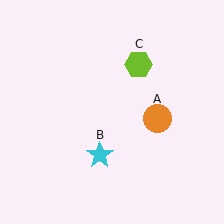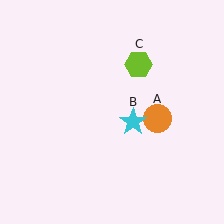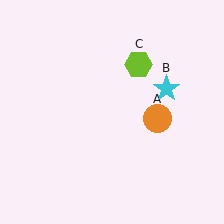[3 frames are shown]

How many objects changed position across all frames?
1 object changed position: cyan star (object B).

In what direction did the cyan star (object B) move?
The cyan star (object B) moved up and to the right.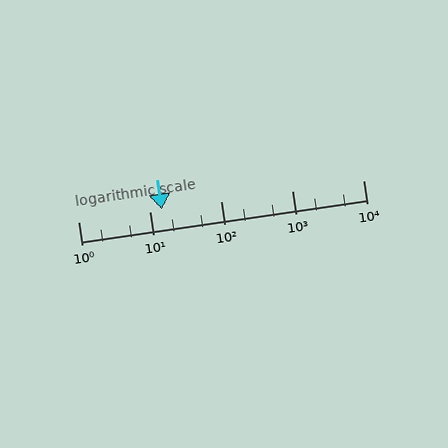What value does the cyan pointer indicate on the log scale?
The pointer indicates approximately 15.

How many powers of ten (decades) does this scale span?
The scale spans 4 decades, from 1 to 10000.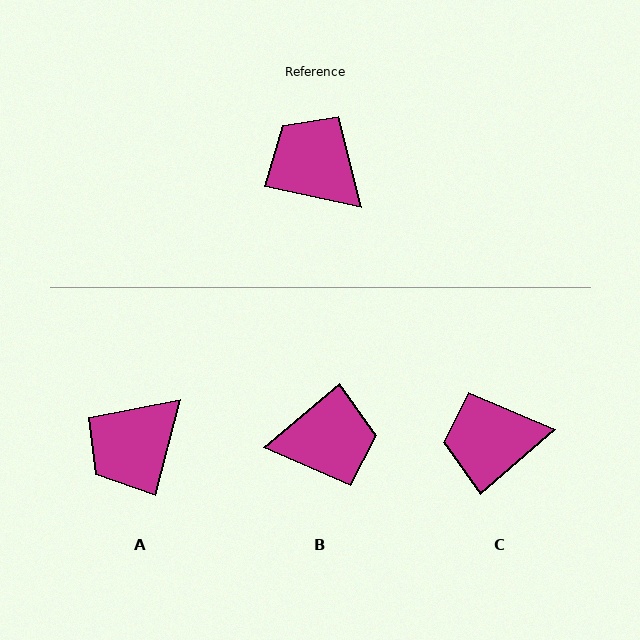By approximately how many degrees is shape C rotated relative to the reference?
Approximately 53 degrees counter-clockwise.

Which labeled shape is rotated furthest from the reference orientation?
B, about 127 degrees away.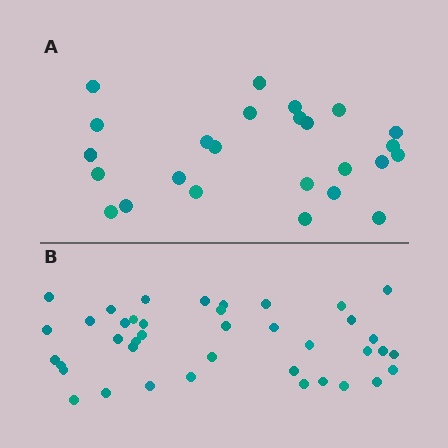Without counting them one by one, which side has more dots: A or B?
Region B (the bottom region) has more dots.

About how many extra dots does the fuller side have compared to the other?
Region B has approximately 15 more dots than region A.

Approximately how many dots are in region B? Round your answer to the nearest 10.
About 40 dots.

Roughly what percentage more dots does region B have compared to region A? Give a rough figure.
About 60% more.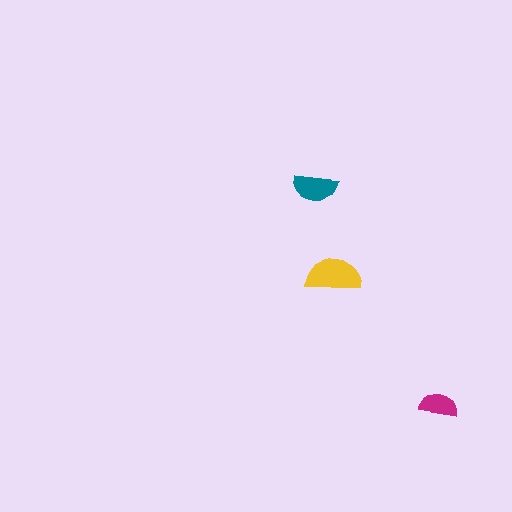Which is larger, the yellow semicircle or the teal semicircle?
The yellow one.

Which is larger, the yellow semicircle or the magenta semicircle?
The yellow one.